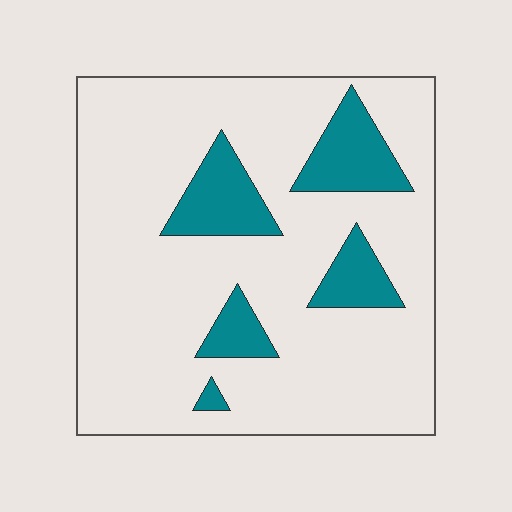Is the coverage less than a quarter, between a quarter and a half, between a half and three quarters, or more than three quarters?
Less than a quarter.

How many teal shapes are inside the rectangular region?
5.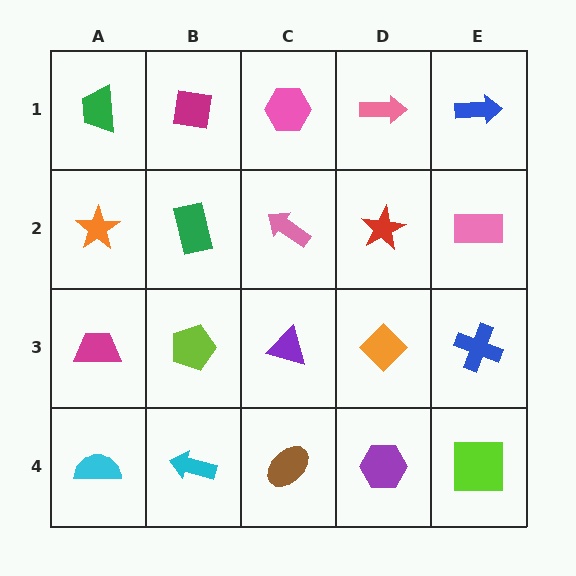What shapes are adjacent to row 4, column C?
A purple triangle (row 3, column C), a cyan arrow (row 4, column B), a purple hexagon (row 4, column D).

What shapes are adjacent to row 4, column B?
A lime pentagon (row 3, column B), a cyan semicircle (row 4, column A), a brown ellipse (row 4, column C).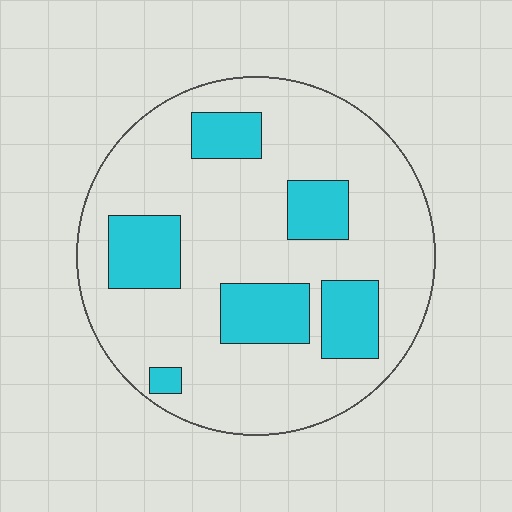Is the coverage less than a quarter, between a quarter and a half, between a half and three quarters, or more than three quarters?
Less than a quarter.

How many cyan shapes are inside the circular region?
6.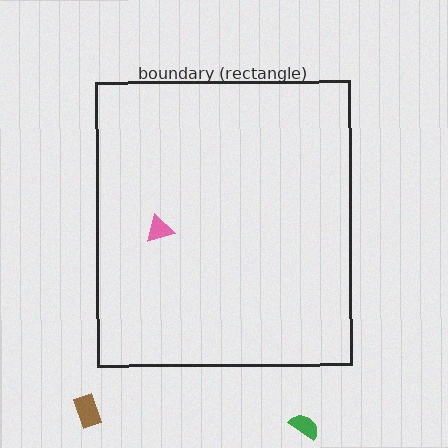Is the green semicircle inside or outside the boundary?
Outside.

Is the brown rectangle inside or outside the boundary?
Outside.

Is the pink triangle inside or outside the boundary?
Inside.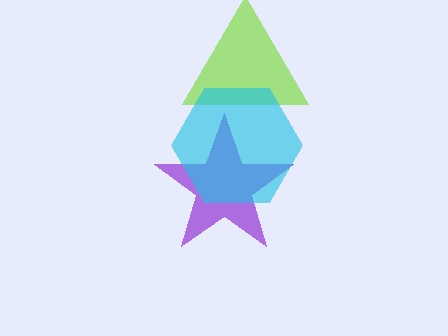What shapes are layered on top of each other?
The layered shapes are: a purple star, a lime triangle, a cyan hexagon.